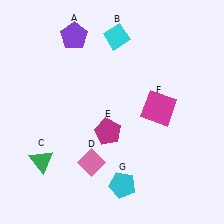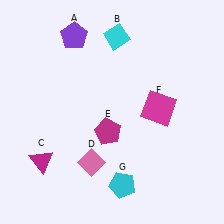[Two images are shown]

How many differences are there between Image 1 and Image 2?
There is 1 difference between the two images.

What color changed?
The triangle (C) changed from green in Image 1 to magenta in Image 2.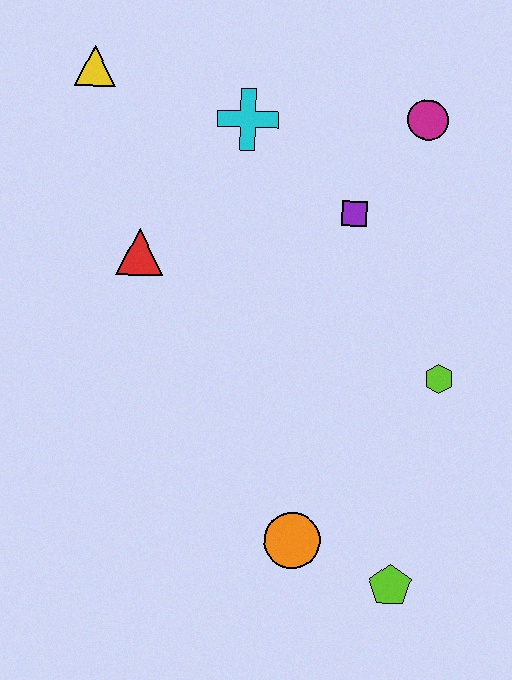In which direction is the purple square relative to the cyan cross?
The purple square is to the right of the cyan cross.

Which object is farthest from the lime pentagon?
The yellow triangle is farthest from the lime pentagon.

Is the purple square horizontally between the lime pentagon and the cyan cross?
Yes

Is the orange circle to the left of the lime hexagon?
Yes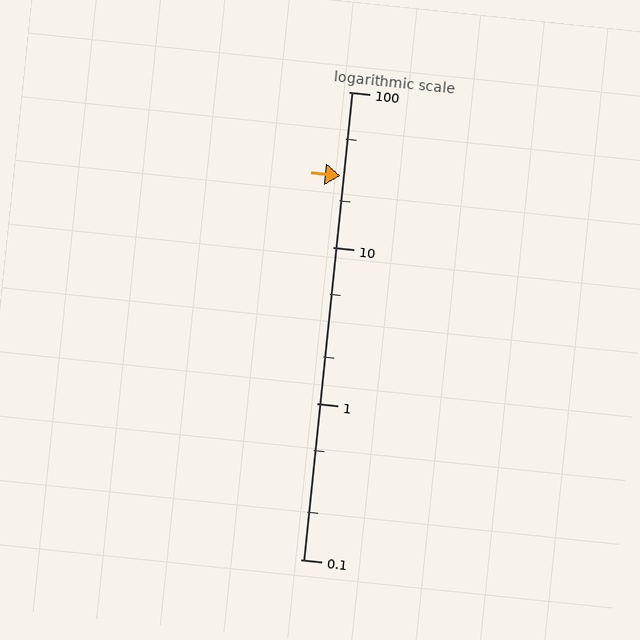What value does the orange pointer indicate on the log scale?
The pointer indicates approximately 29.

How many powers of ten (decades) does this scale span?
The scale spans 3 decades, from 0.1 to 100.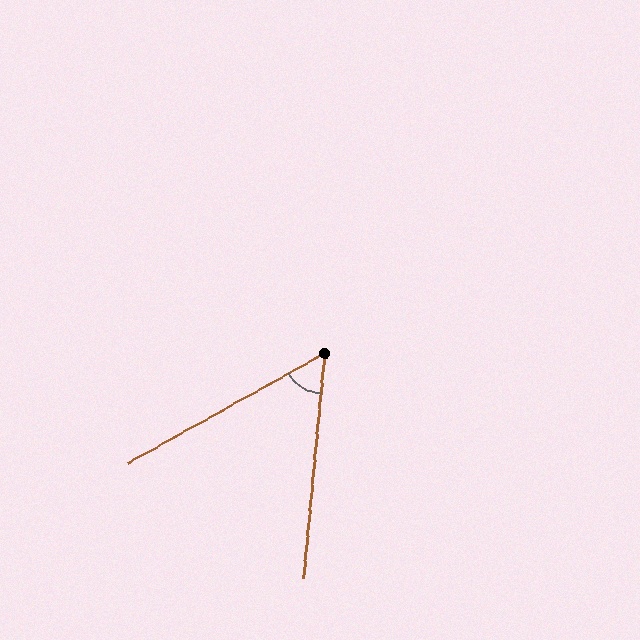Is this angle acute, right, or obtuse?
It is acute.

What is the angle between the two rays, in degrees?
Approximately 56 degrees.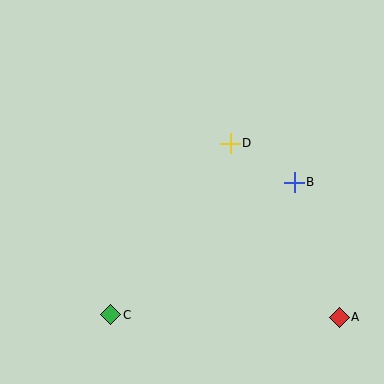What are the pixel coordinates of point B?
Point B is at (294, 182).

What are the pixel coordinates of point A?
Point A is at (339, 317).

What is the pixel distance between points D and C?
The distance between D and C is 209 pixels.